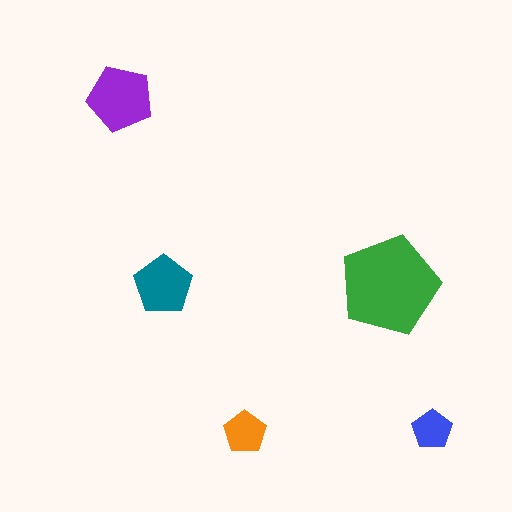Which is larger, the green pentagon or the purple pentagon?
The green one.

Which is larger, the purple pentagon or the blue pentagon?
The purple one.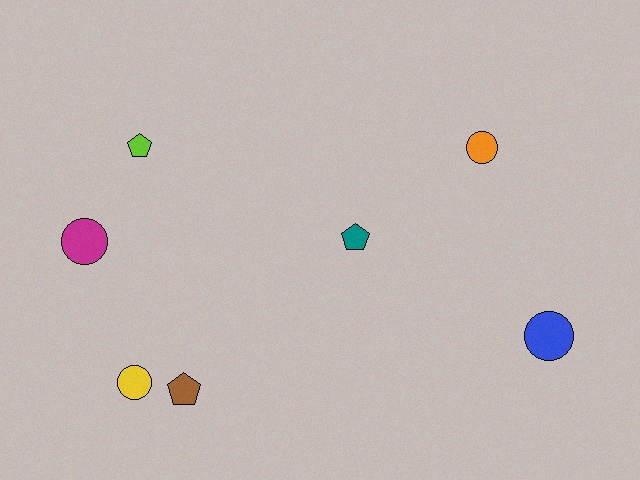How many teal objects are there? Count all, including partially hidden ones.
There is 1 teal object.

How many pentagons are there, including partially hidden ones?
There are 3 pentagons.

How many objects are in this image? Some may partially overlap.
There are 7 objects.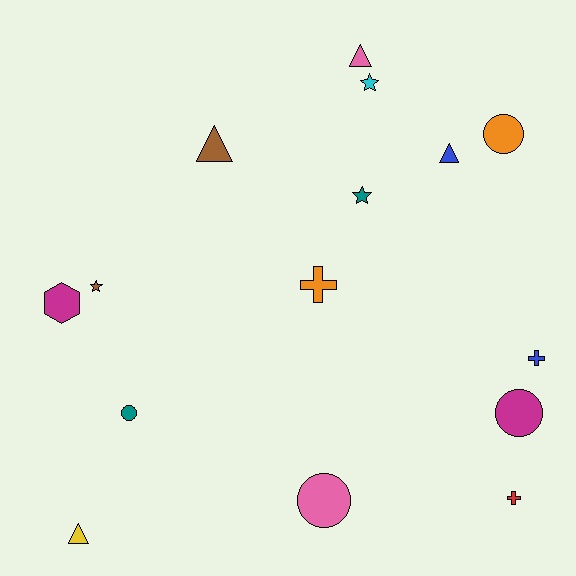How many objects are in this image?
There are 15 objects.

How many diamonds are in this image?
There are no diamonds.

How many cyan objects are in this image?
There is 1 cyan object.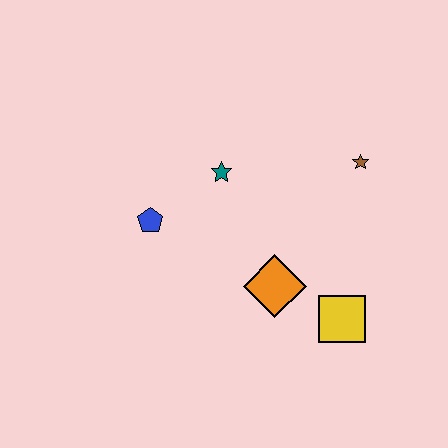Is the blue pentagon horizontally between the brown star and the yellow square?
No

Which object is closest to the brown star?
The teal star is closest to the brown star.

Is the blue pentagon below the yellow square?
No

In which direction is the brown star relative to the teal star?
The brown star is to the right of the teal star.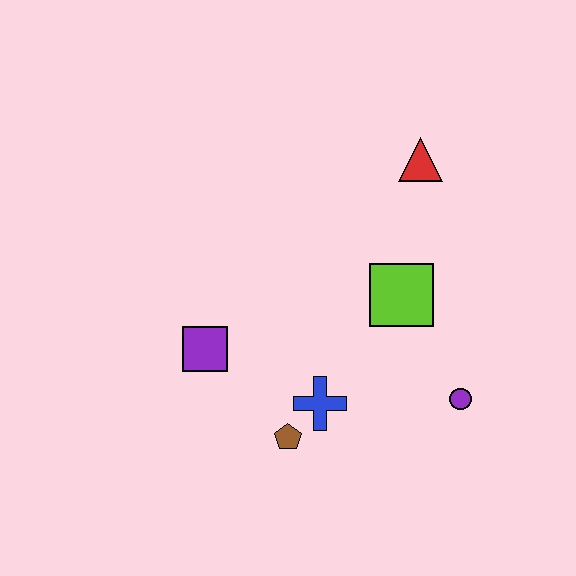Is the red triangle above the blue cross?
Yes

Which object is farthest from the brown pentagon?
The red triangle is farthest from the brown pentagon.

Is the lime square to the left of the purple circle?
Yes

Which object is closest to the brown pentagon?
The blue cross is closest to the brown pentagon.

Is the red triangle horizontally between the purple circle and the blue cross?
Yes